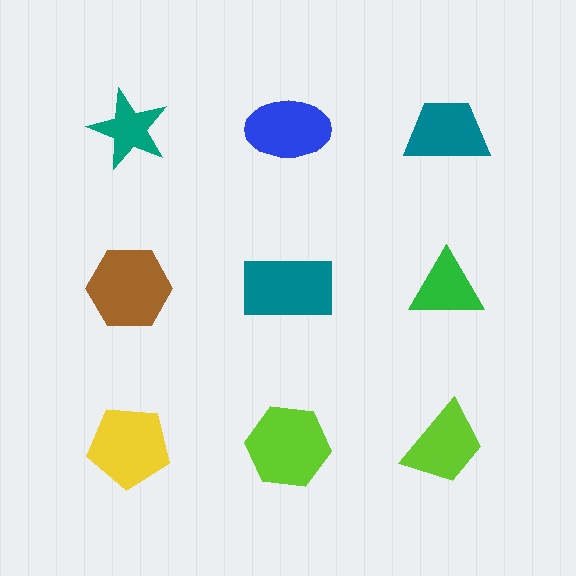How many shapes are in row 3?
3 shapes.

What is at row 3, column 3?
A lime trapezoid.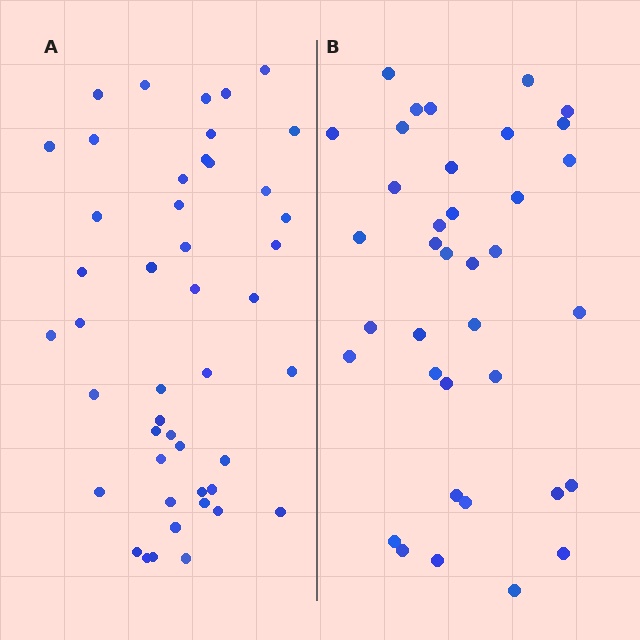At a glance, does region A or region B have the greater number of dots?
Region A (the left region) has more dots.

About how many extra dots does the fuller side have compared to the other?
Region A has roughly 8 or so more dots than region B.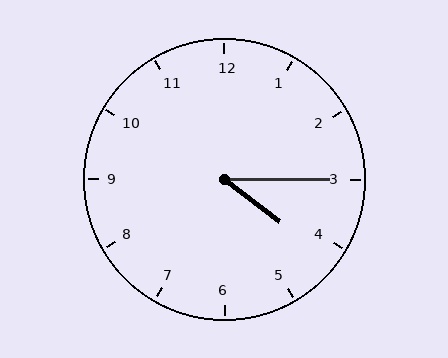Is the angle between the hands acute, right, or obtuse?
It is acute.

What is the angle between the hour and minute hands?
Approximately 38 degrees.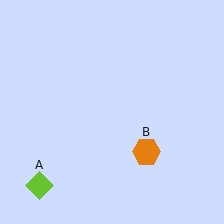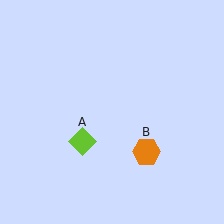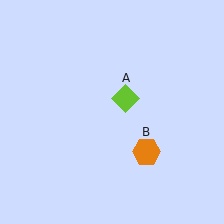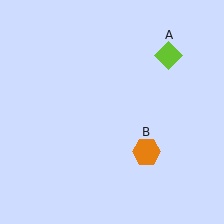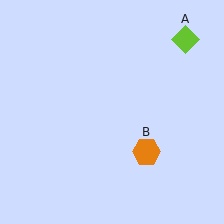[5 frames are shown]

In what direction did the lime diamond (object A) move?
The lime diamond (object A) moved up and to the right.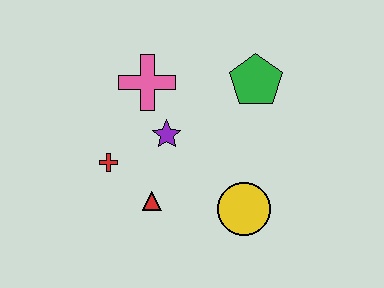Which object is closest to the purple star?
The pink cross is closest to the purple star.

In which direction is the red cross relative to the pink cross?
The red cross is below the pink cross.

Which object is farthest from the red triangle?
The green pentagon is farthest from the red triangle.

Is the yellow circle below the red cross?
Yes